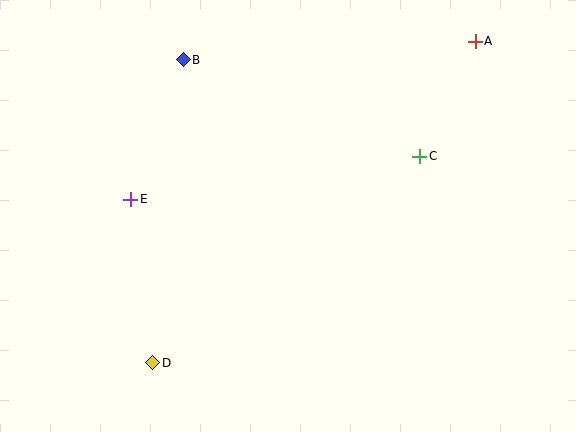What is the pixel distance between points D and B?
The distance between D and B is 304 pixels.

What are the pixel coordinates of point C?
Point C is at (420, 156).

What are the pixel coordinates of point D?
Point D is at (153, 363).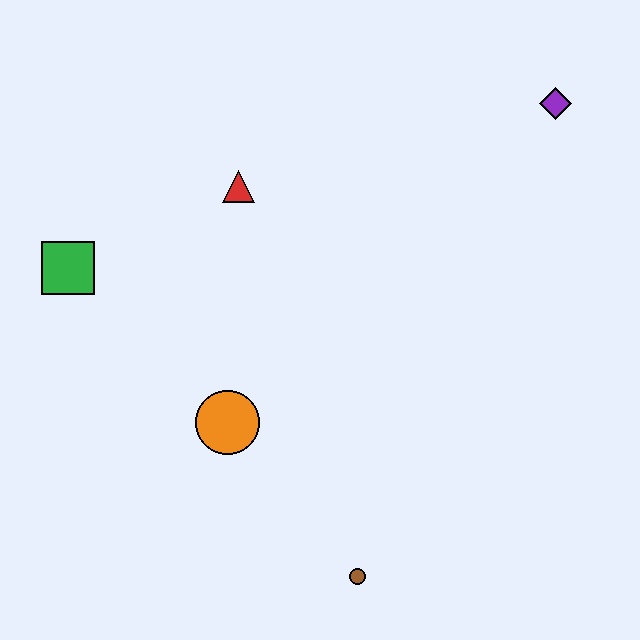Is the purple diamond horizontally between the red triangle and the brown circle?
No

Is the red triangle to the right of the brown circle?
No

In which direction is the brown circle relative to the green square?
The brown circle is below the green square.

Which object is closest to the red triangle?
The green square is closest to the red triangle.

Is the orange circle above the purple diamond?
No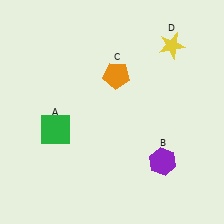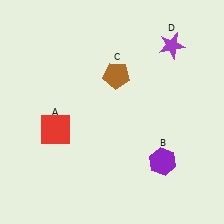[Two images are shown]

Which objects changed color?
A changed from green to red. C changed from orange to brown. D changed from yellow to purple.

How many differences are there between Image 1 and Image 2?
There are 3 differences between the two images.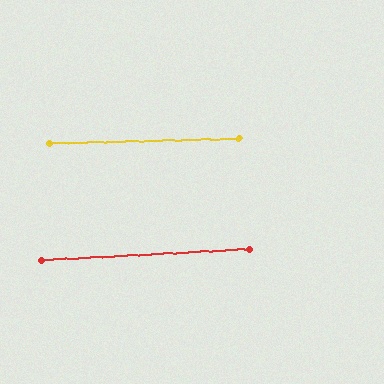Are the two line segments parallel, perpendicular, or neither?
Parallel — their directions differ by only 1.6°.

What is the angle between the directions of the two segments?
Approximately 2 degrees.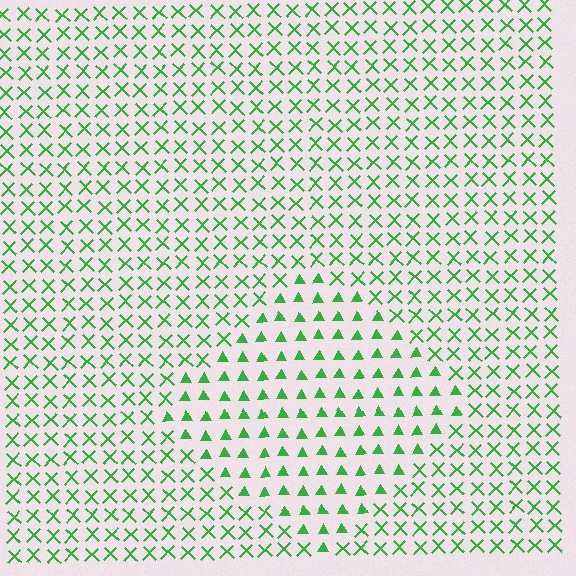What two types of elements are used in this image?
The image uses triangles inside the diamond region and X marks outside it.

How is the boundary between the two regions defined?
The boundary is defined by a change in element shape: triangles inside vs. X marks outside. All elements share the same color and spacing.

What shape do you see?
I see a diamond.